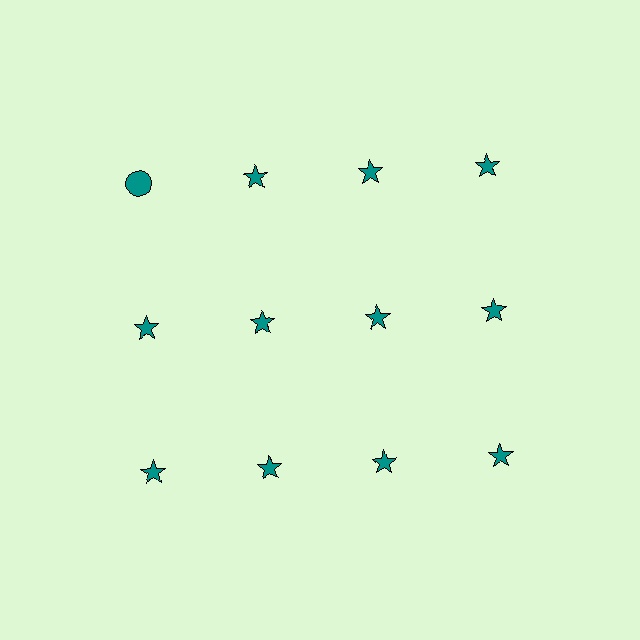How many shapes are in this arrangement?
There are 12 shapes arranged in a grid pattern.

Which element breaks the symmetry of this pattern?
The teal circle in the top row, leftmost column breaks the symmetry. All other shapes are teal stars.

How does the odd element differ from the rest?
It has a different shape: circle instead of star.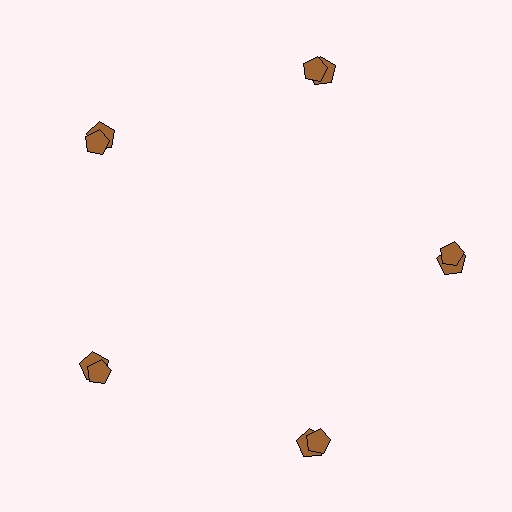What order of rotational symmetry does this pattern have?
This pattern has 5-fold rotational symmetry.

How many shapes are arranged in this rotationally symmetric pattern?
There are 10 shapes, arranged in 5 groups of 2.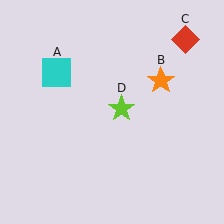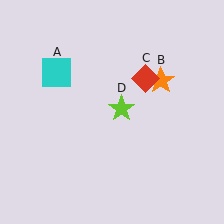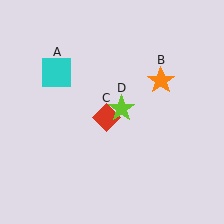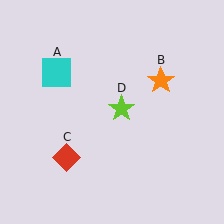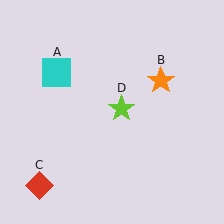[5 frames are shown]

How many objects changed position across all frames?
1 object changed position: red diamond (object C).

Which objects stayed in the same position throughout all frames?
Cyan square (object A) and orange star (object B) and lime star (object D) remained stationary.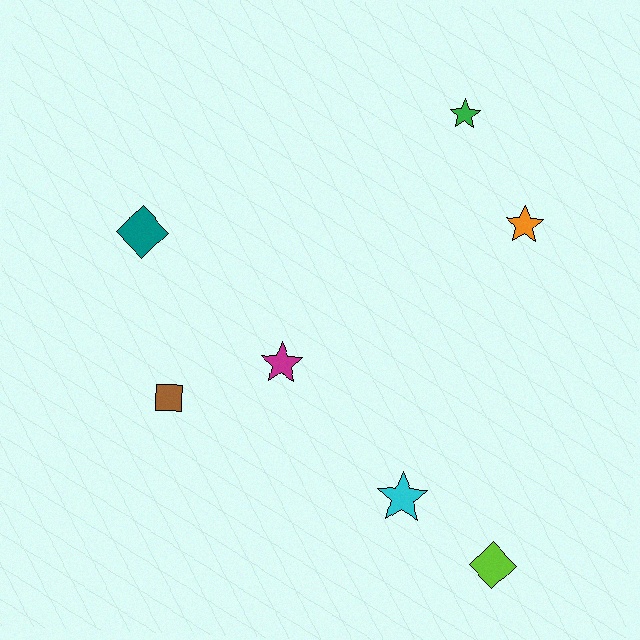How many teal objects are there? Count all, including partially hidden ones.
There is 1 teal object.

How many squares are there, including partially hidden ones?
There is 1 square.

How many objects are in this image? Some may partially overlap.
There are 7 objects.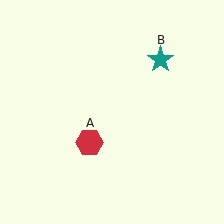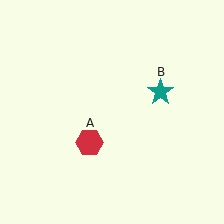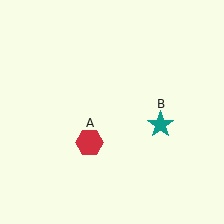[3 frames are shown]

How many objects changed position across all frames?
1 object changed position: teal star (object B).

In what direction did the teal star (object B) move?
The teal star (object B) moved down.